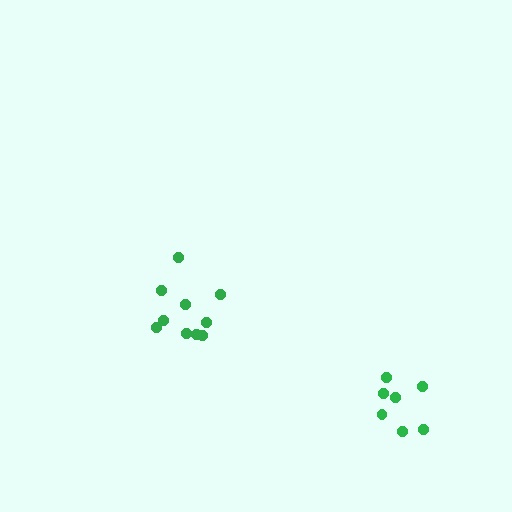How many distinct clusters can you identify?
There are 2 distinct clusters.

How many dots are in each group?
Group 1: 7 dots, Group 2: 10 dots (17 total).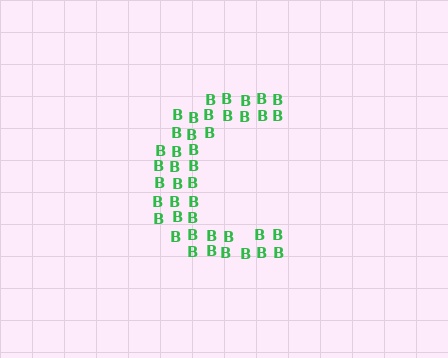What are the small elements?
The small elements are letter B's.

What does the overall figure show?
The overall figure shows the letter C.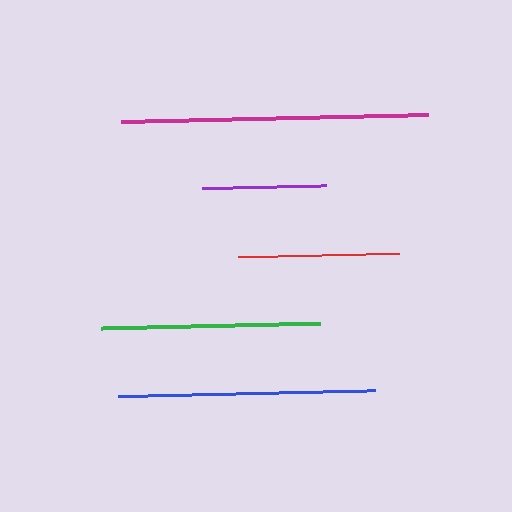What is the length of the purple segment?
The purple segment is approximately 124 pixels long.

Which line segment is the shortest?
The purple line is the shortest at approximately 124 pixels.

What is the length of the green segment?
The green segment is approximately 219 pixels long.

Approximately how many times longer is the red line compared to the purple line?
The red line is approximately 1.3 times the length of the purple line.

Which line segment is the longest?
The magenta line is the longest at approximately 308 pixels.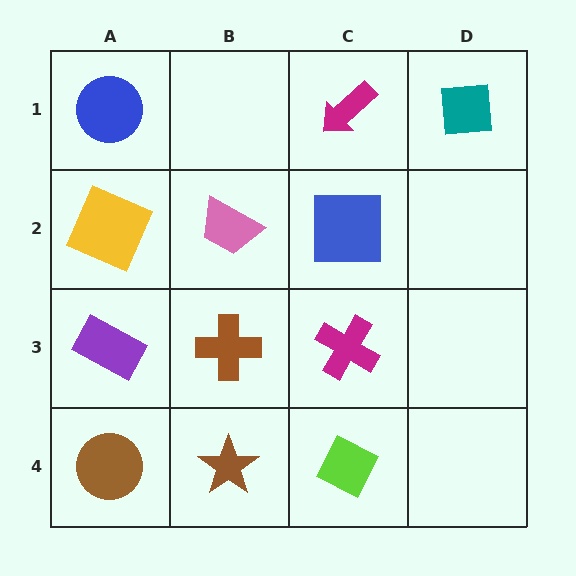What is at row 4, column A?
A brown circle.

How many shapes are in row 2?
3 shapes.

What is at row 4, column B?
A brown star.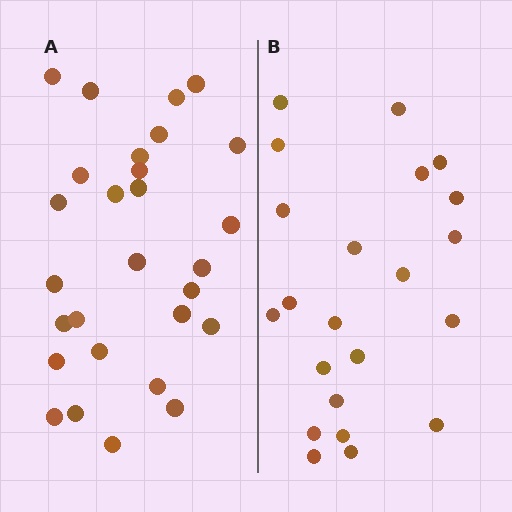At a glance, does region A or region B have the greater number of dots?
Region A (the left region) has more dots.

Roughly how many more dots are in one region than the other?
Region A has about 6 more dots than region B.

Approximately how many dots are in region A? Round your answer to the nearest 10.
About 30 dots. (The exact count is 28, which rounds to 30.)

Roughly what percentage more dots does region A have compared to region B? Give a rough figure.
About 25% more.